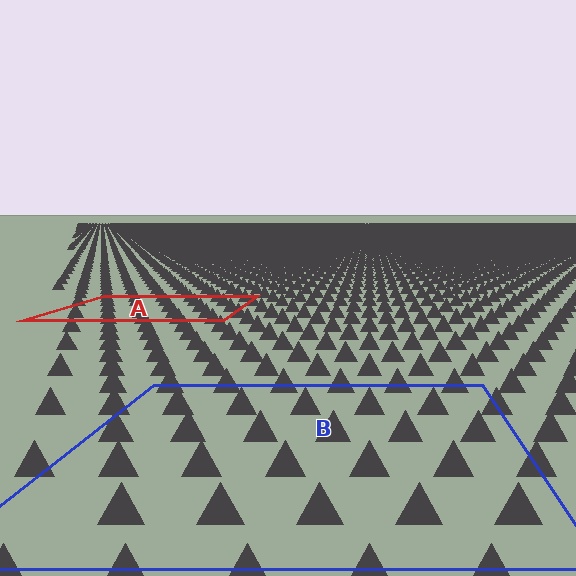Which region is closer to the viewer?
Region B is closer. The texture elements there are larger and more spread out.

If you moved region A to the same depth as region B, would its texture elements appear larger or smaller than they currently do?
They would appear larger. At a closer depth, the same texture elements are projected at a bigger on-screen size.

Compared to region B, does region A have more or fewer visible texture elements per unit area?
Region A has more texture elements per unit area — they are packed more densely because it is farther away.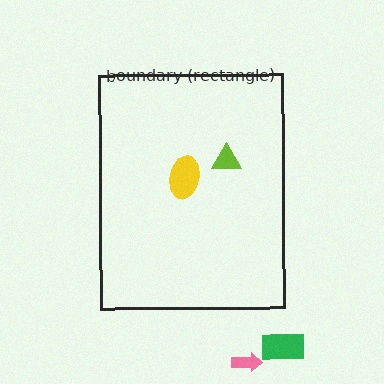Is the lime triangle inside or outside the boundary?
Inside.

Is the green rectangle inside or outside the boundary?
Outside.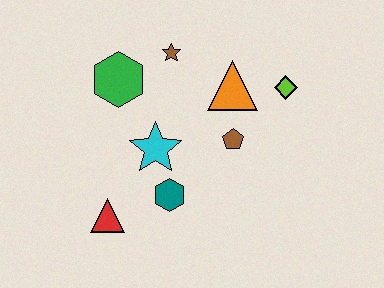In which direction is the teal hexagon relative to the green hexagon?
The teal hexagon is below the green hexagon.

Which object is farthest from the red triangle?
The lime diamond is farthest from the red triangle.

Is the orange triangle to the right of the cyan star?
Yes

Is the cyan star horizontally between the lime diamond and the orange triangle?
No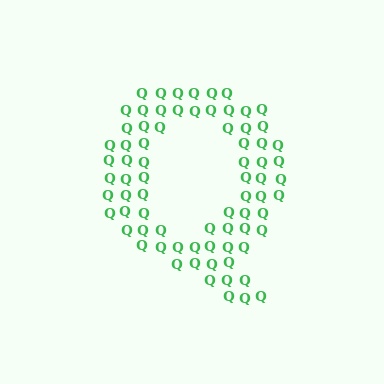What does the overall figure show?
The overall figure shows the letter Q.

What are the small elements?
The small elements are letter Q's.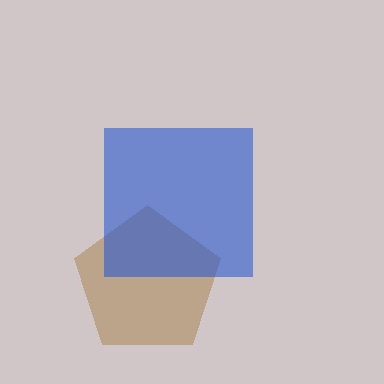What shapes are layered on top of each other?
The layered shapes are: a brown pentagon, a blue square.